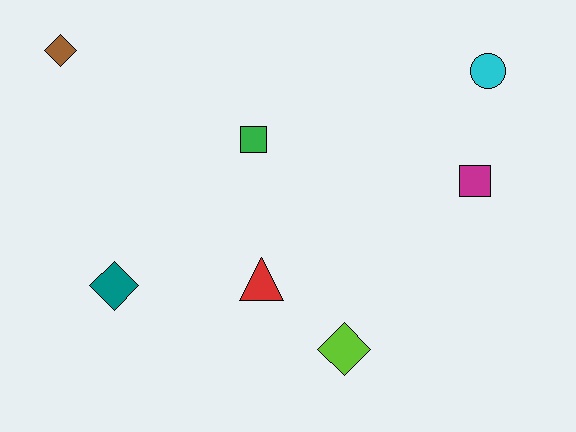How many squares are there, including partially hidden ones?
There are 2 squares.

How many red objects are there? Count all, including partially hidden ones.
There is 1 red object.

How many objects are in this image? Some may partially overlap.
There are 7 objects.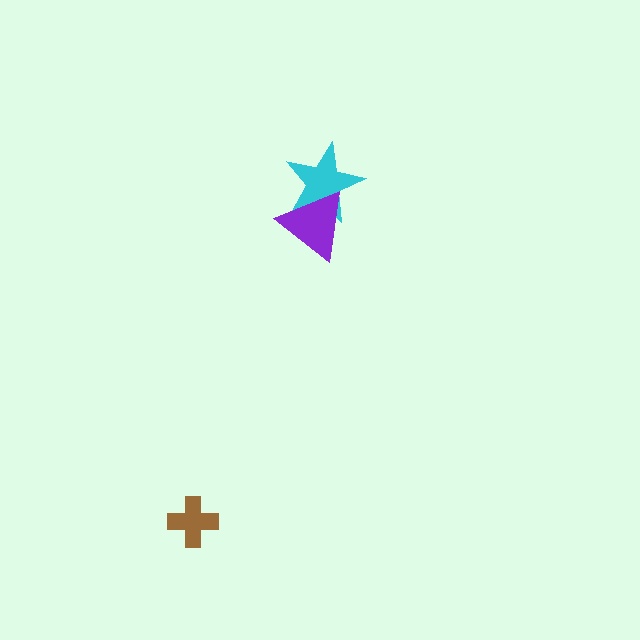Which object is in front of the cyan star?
The purple triangle is in front of the cyan star.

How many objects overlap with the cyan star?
1 object overlaps with the cyan star.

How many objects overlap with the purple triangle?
1 object overlaps with the purple triangle.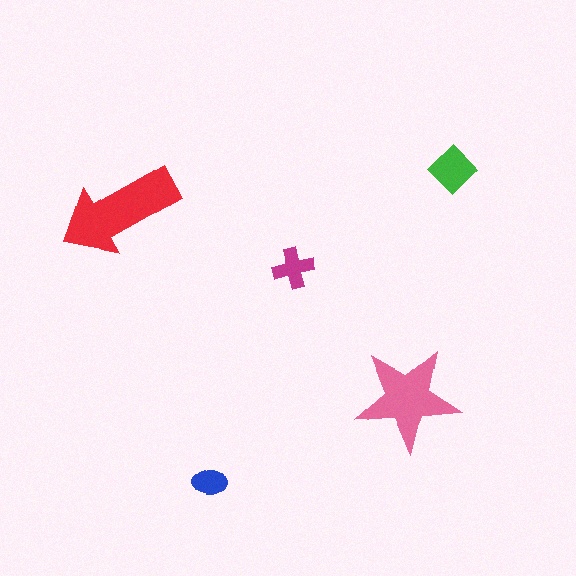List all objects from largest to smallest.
The red arrow, the pink star, the green diamond, the magenta cross, the blue ellipse.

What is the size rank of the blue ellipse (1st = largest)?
5th.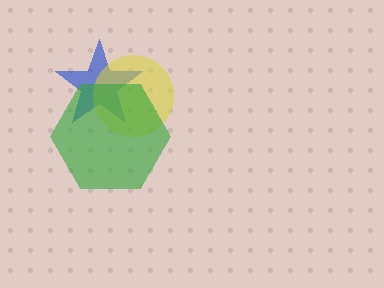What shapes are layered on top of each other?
The layered shapes are: a blue star, a yellow circle, a green hexagon.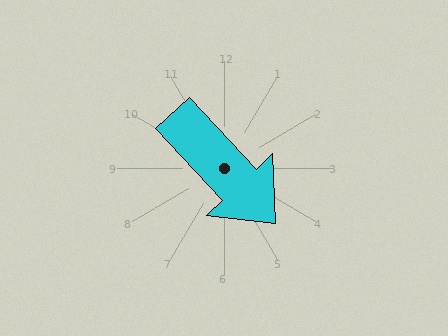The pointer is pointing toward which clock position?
Roughly 5 o'clock.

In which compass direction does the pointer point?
Southeast.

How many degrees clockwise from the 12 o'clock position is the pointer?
Approximately 137 degrees.